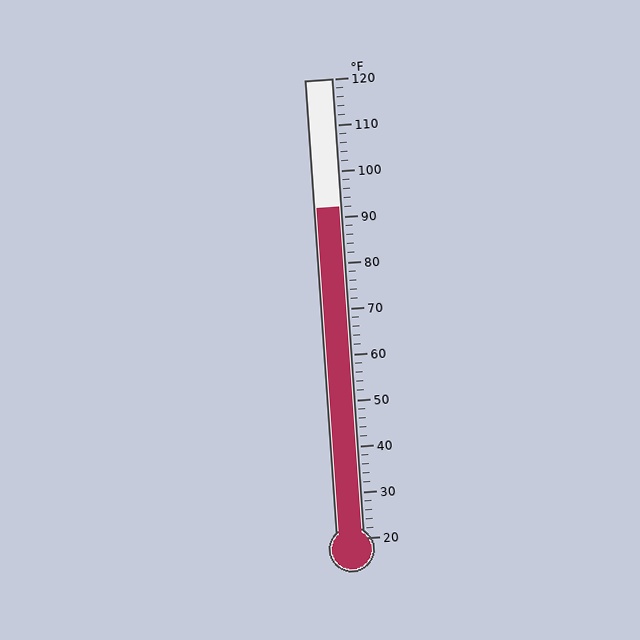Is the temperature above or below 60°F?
The temperature is above 60°F.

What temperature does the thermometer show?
The thermometer shows approximately 92°F.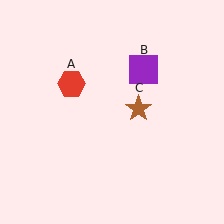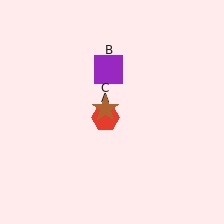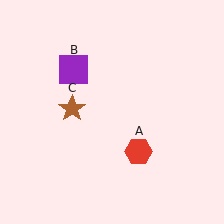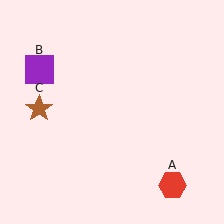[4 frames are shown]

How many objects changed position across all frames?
3 objects changed position: red hexagon (object A), purple square (object B), brown star (object C).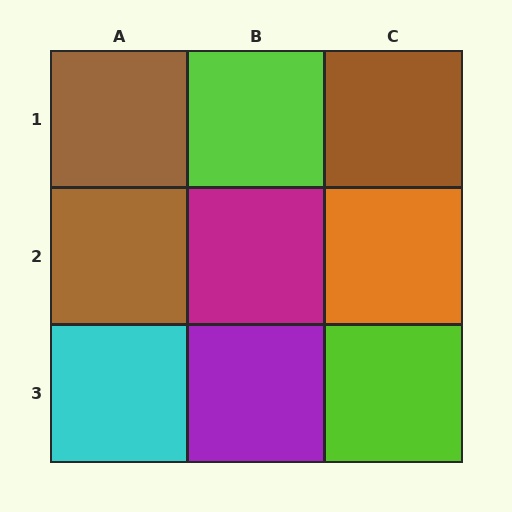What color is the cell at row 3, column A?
Cyan.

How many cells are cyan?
1 cell is cyan.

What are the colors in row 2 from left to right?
Brown, magenta, orange.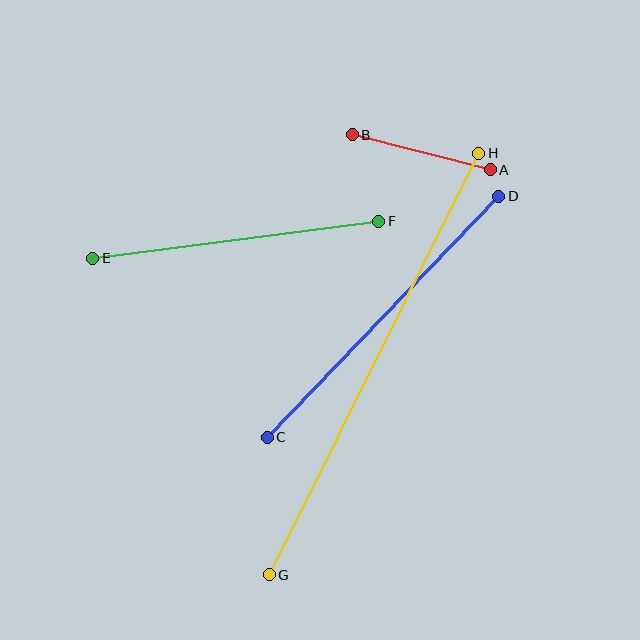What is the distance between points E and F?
The distance is approximately 288 pixels.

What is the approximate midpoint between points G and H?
The midpoint is at approximately (374, 364) pixels.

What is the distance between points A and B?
The distance is approximately 142 pixels.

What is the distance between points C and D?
The distance is approximately 334 pixels.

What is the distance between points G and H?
The distance is approximately 471 pixels.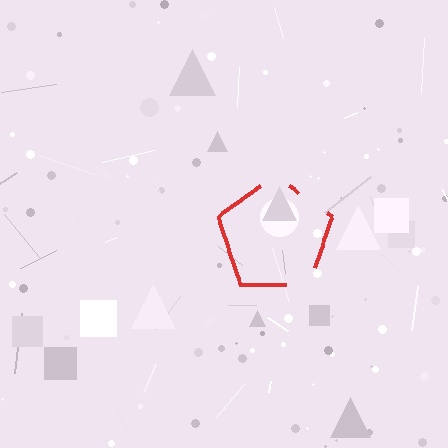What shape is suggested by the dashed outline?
The dashed outline suggests a pentagon.